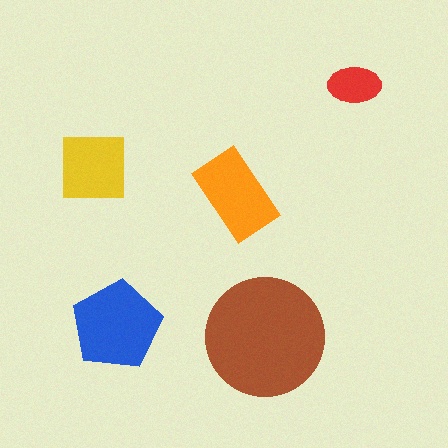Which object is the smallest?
The red ellipse.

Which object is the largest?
The brown circle.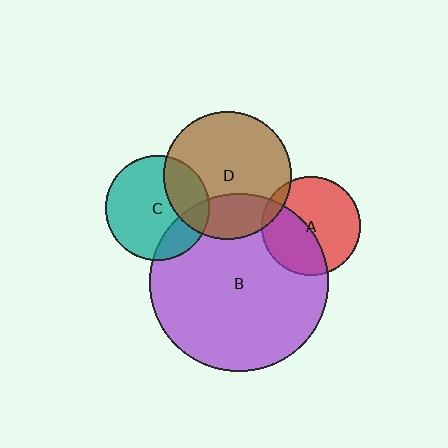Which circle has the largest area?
Circle B (purple).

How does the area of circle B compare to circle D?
Approximately 1.9 times.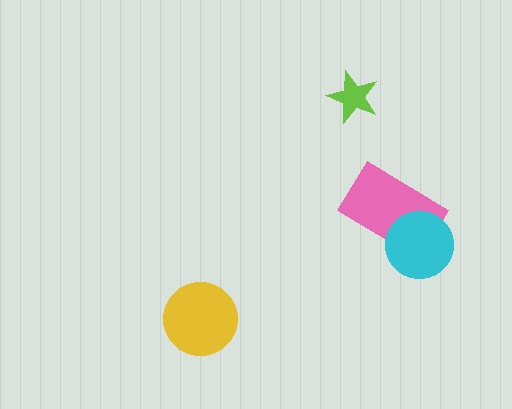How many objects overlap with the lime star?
0 objects overlap with the lime star.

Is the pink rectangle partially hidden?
Yes, it is partially covered by another shape.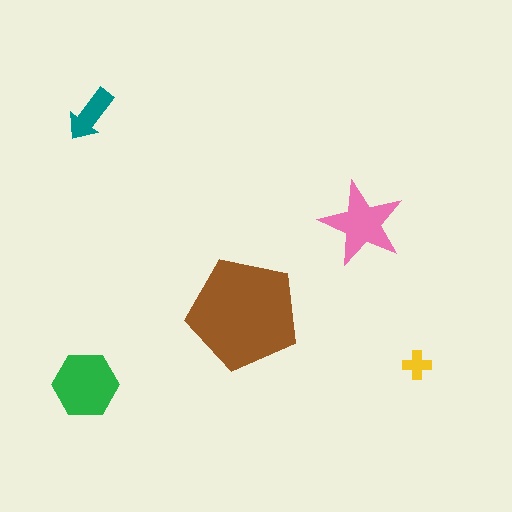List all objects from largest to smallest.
The brown pentagon, the green hexagon, the pink star, the teal arrow, the yellow cross.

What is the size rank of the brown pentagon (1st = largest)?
1st.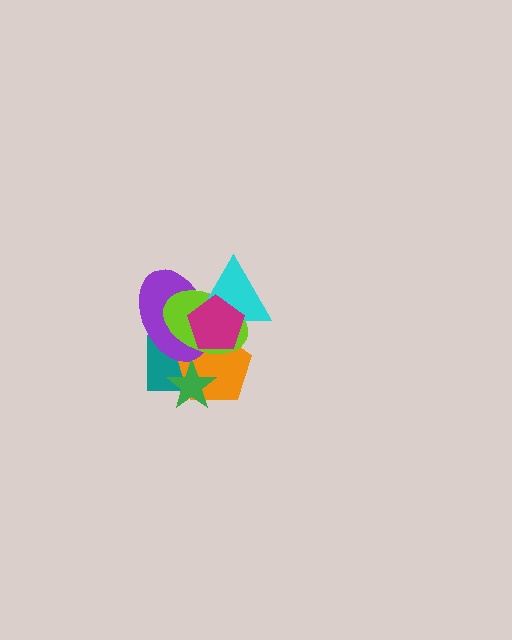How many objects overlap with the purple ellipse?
5 objects overlap with the purple ellipse.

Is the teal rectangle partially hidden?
Yes, it is partially covered by another shape.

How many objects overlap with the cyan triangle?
5 objects overlap with the cyan triangle.